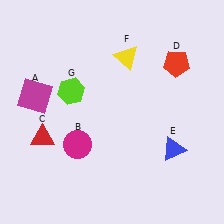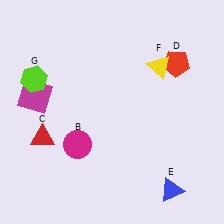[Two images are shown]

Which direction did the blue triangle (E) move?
The blue triangle (E) moved down.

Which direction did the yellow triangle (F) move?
The yellow triangle (F) moved right.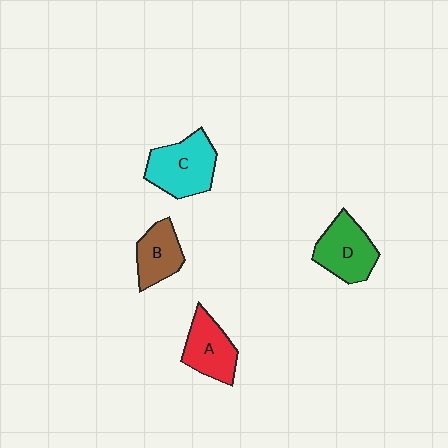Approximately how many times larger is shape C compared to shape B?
Approximately 1.5 times.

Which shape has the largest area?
Shape C (cyan).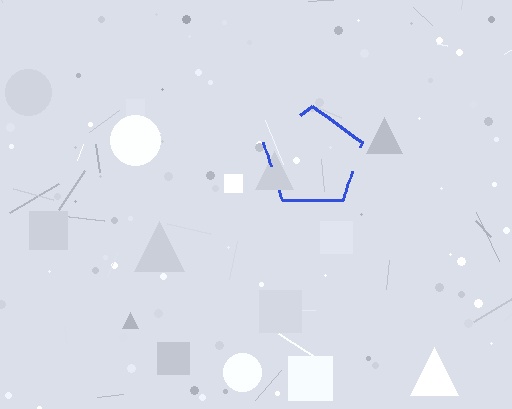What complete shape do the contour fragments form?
The contour fragments form a pentagon.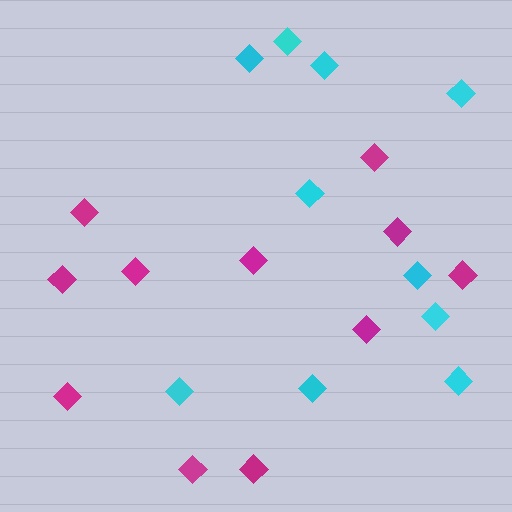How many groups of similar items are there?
There are 2 groups: one group of cyan diamonds (10) and one group of magenta diamonds (11).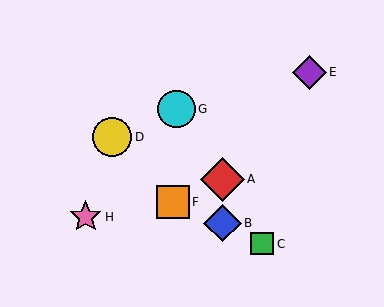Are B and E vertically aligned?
No, B is at x≈223 and E is at x≈309.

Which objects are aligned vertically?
Objects A, B are aligned vertically.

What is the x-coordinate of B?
Object B is at x≈223.